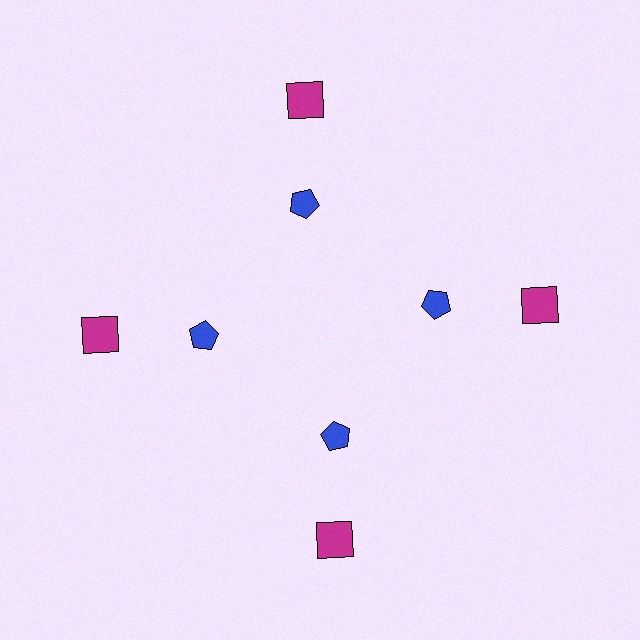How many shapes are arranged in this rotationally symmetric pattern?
There are 8 shapes, arranged in 4 groups of 2.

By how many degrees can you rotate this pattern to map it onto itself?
The pattern maps onto itself every 90 degrees of rotation.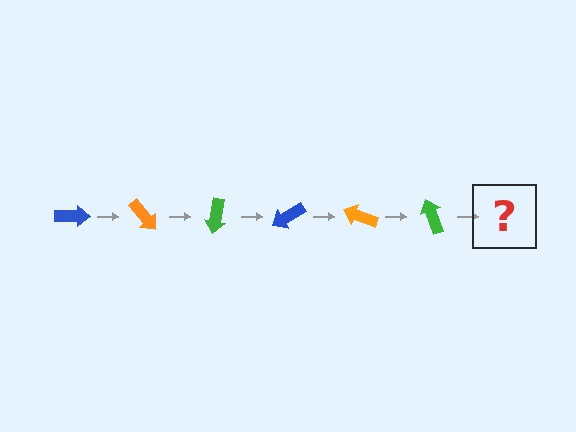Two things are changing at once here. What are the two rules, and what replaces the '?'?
The two rules are that it rotates 50 degrees each step and the color cycles through blue, orange, and green. The '?' should be a blue arrow, rotated 300 degrees from the start.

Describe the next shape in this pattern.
It should be a blue arrow, rotated 300 degrees from the start.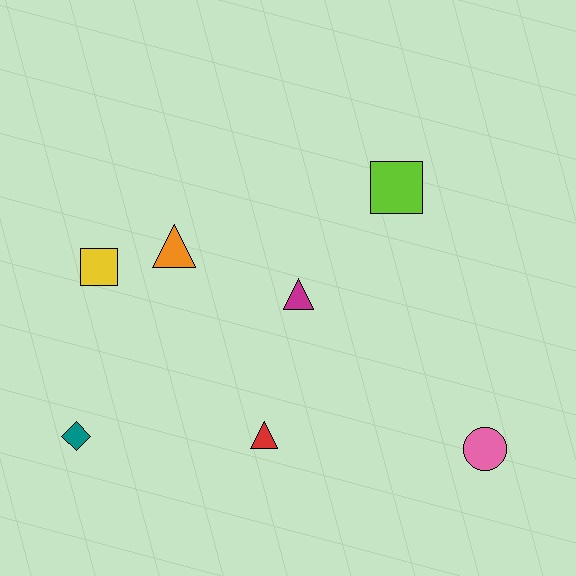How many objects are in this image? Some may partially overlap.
There are 7 objects.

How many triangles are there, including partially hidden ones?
There are 3 triangles.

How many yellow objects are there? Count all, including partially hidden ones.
There is 1 yellow object.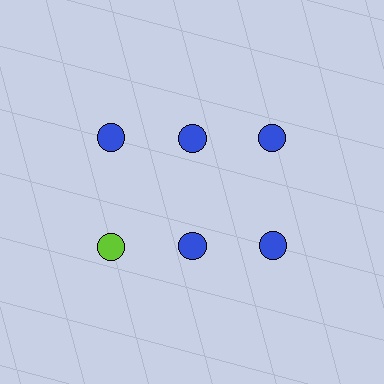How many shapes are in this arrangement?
There are 6 shapes arranged in a grid pattern.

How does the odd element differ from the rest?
It has a different color: lime instead of blue.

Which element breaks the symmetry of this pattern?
The lime circle in the second row, leftmost column breaks the symmetry. All other shapes are blue circles.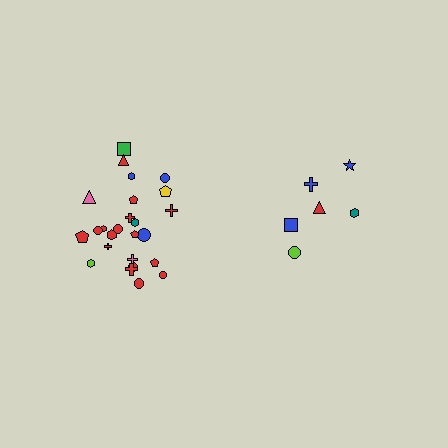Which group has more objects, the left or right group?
The left group.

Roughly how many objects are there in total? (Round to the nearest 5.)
Roughly 30 objects in total.